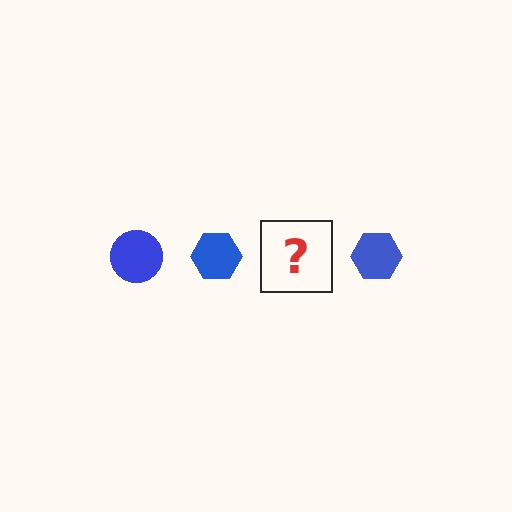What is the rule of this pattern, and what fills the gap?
The rule is that the pattern cycles through circle, hexagon shapes in blue. The gap should be filled with a blue circle.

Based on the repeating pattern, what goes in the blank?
The blank should be a blue circle.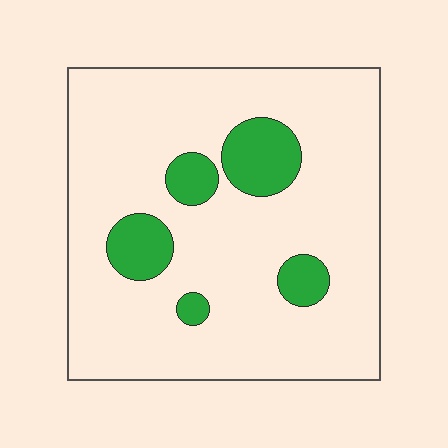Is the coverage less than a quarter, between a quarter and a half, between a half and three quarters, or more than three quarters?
Less than a quarter.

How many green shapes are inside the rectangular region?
5.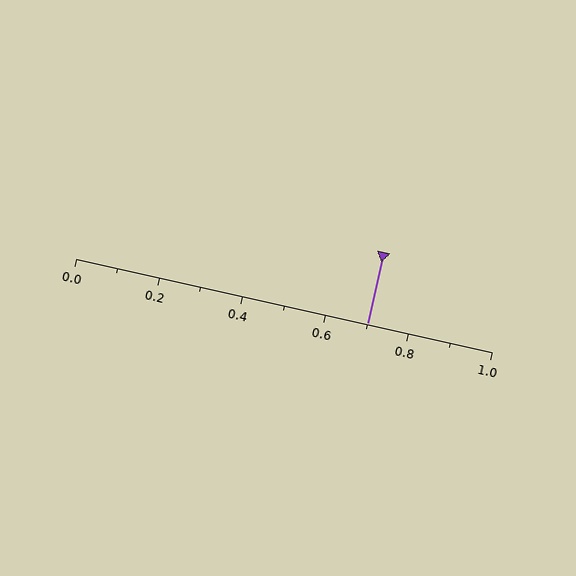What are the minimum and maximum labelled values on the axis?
The axis runs from 0.0 to 1.0.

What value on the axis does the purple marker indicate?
The marker indicates approximately 0.7.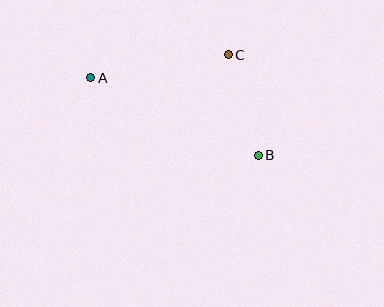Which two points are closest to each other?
Points B and C are closest to each other.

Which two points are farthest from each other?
Points A and B are farthest from each other.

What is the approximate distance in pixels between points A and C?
The distance between A and C is approximately 140 pixels.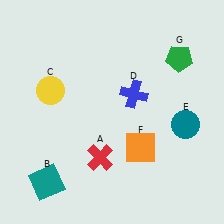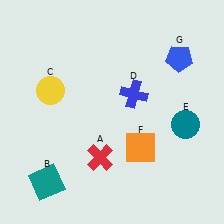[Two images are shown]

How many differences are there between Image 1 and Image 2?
There is 1 difference between the two images.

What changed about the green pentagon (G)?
In Image 1, G is green. In Image 2, it changed to blue.